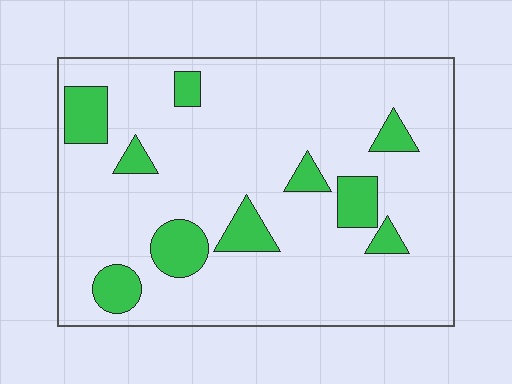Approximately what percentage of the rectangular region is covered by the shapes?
Approximately 15%.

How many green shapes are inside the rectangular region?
10.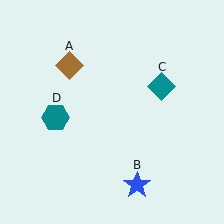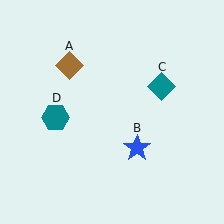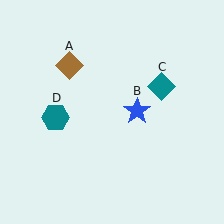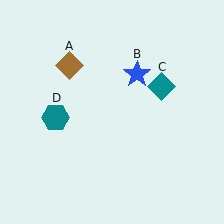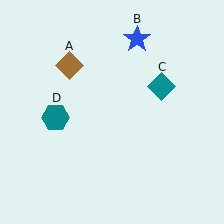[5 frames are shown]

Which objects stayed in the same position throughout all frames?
Brown diamond (object A) and teal diamond (object C) and teal hexagon (object D) remained stationary.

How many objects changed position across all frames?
1 object changed position: blue star (object B).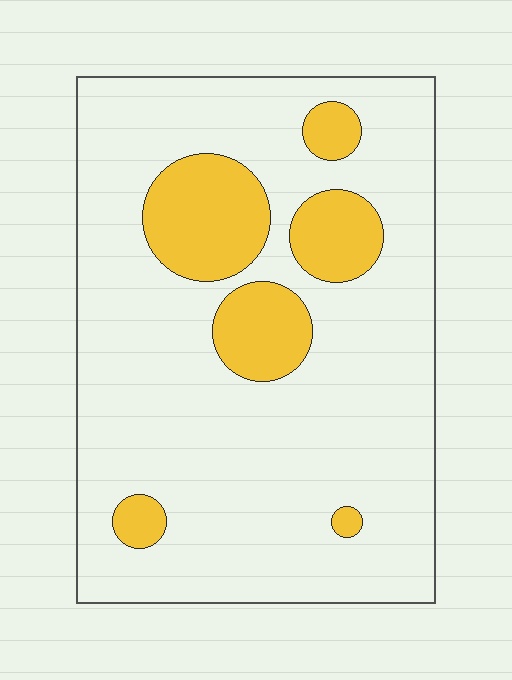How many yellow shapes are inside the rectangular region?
6.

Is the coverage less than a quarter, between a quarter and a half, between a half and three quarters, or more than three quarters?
Less than a quarter.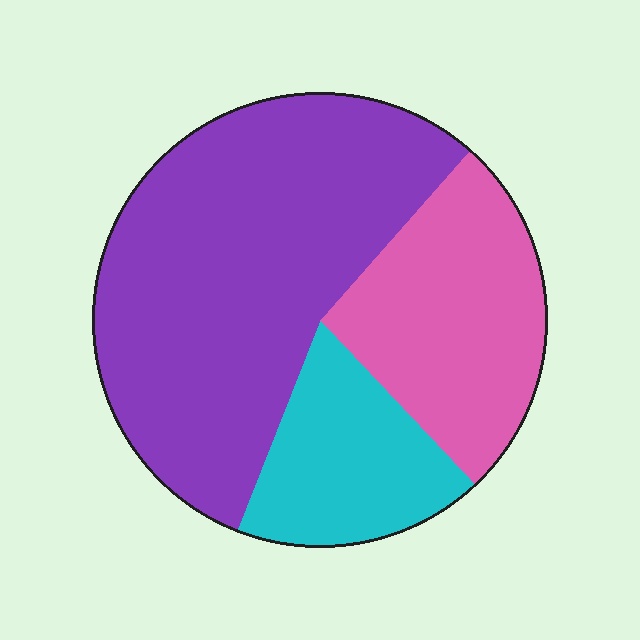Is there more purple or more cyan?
Purple.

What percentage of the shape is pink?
Pink covers 26% of the shape.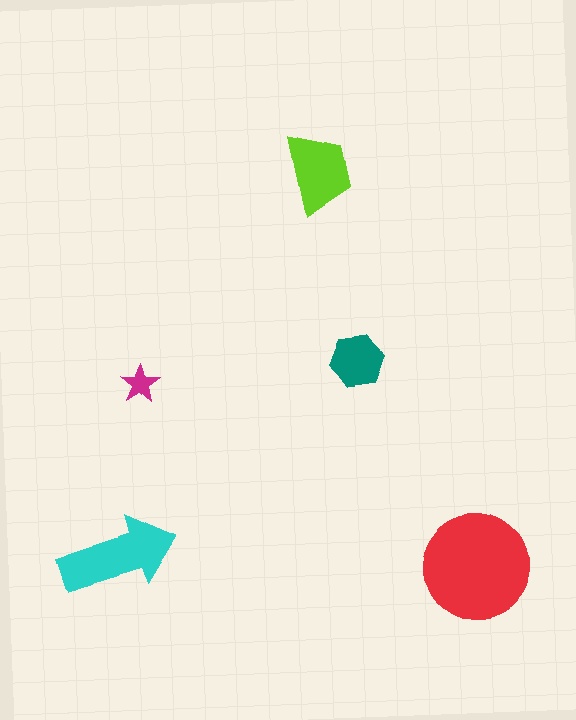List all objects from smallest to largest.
The magenta star, the teal hexagon, the lime trapezoid, the cyan arrow, the red circle.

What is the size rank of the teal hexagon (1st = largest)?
4th.